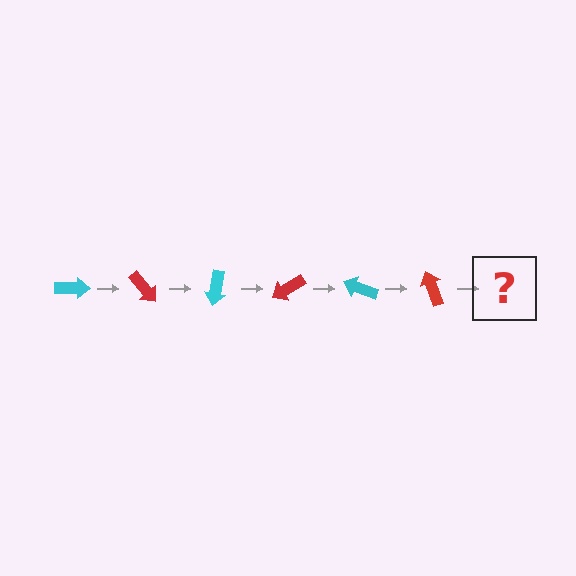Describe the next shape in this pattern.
It should be a cyan arrow, rotated 300 degrees from the start.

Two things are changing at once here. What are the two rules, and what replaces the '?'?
The two rules are that it rotates 50 degrees each step and the color cycles through cyan and red. The '?' should be a cyan arrow, rotated 300 degrees from the start.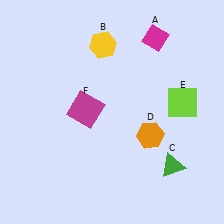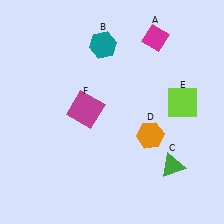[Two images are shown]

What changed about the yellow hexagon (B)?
In Image 1, B is yellow. In Image 2, it changed to teal.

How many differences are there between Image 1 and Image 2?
There is 1 difference between the two images.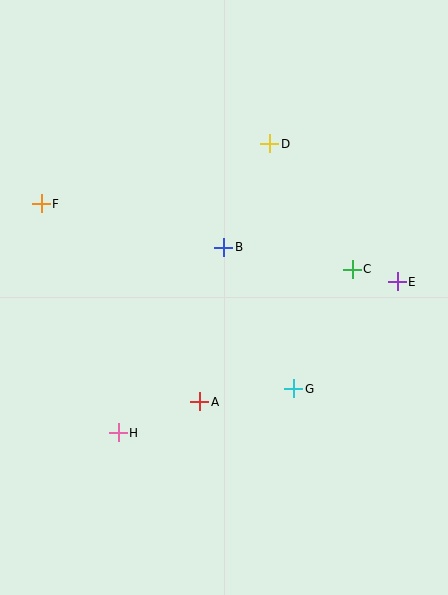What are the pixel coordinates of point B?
Point B is at (224, 247).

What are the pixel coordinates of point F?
Point F is at (41, 204).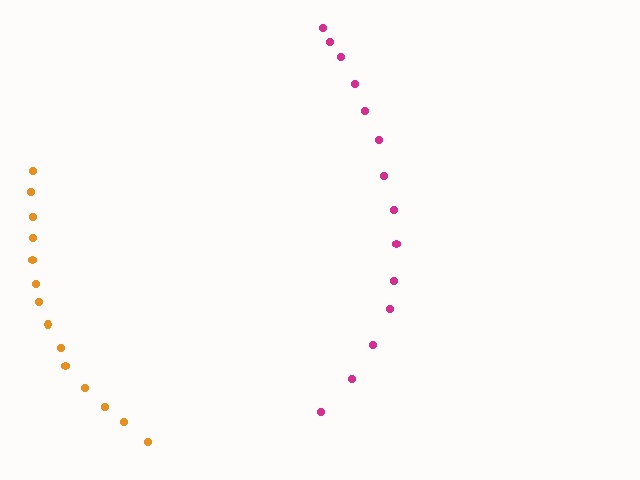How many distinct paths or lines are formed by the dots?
There are 2 distinct paths.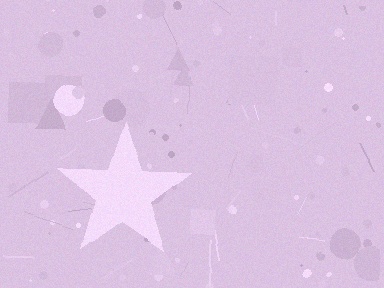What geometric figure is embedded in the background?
A star is embedded in the background.